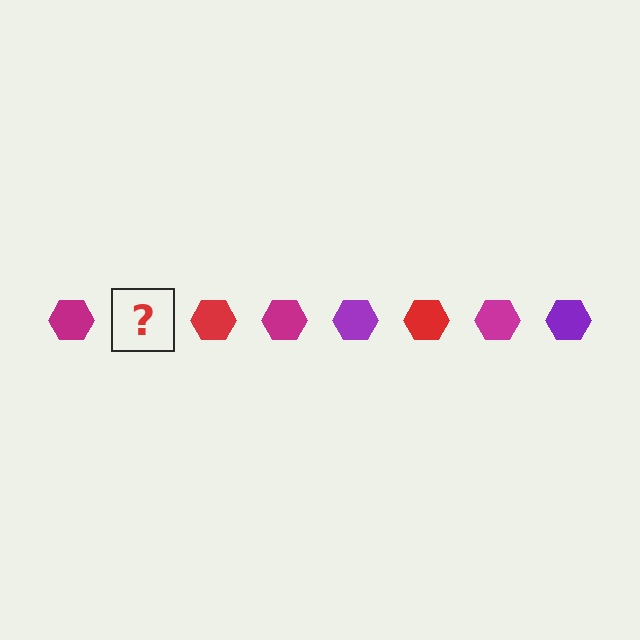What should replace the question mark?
The question mark should be replaced with a purple hexagon.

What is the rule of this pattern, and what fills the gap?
The rule is that the pattern cycles through magenta, purple, red hexagons. The gap should be filled with a purple hexagon.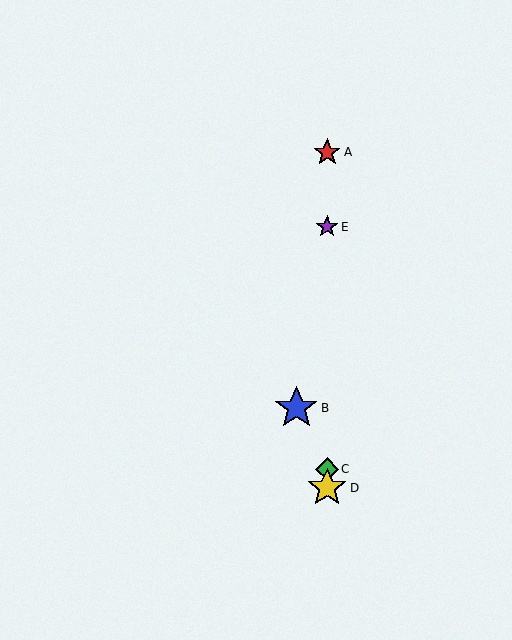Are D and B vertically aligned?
No, D is at x≈327 and B is at x≈296.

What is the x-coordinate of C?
Object C is at x≈327.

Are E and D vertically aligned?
Yes, both are at x≈327.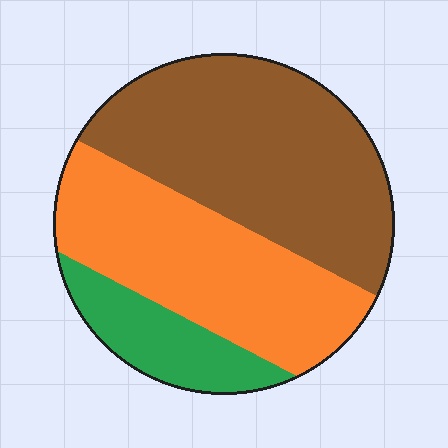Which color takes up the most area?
Brown, at roughly 45%.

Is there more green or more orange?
Orange.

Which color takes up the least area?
Green, at roughly 15%.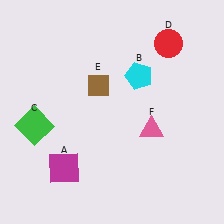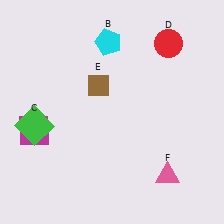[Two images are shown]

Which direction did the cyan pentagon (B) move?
The cyan pentagon (B) moved up.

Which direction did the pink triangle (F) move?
The pink triangle (F) moved down.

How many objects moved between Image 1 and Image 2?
3 objects moved between the two images.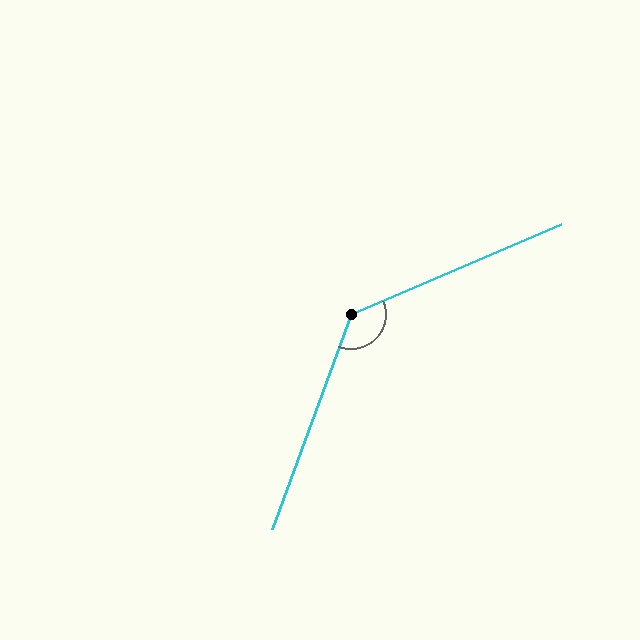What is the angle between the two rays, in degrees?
Approximately 133 degrees.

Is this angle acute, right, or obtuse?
It is obtuse.